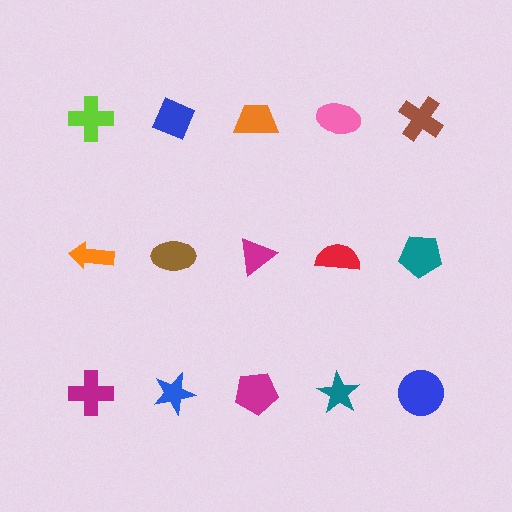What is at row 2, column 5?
A teal pentagon.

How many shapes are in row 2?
5 shapes.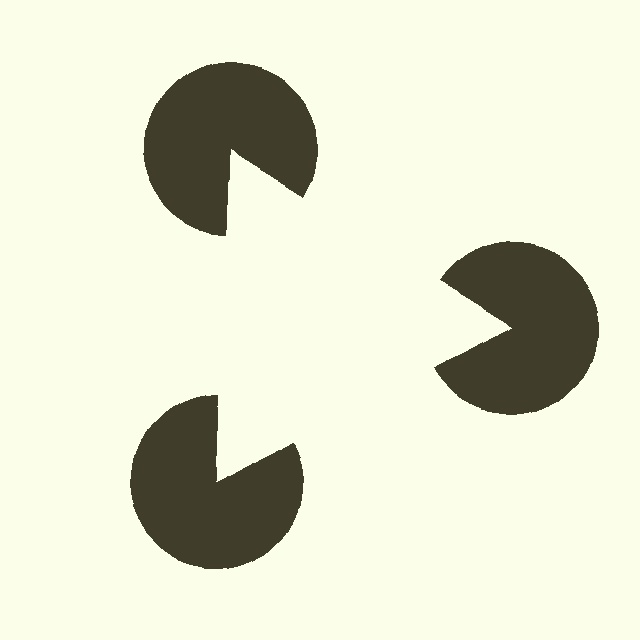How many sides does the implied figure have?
3 sides.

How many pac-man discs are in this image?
There are 3 — one at each vertex of the illusory triangle.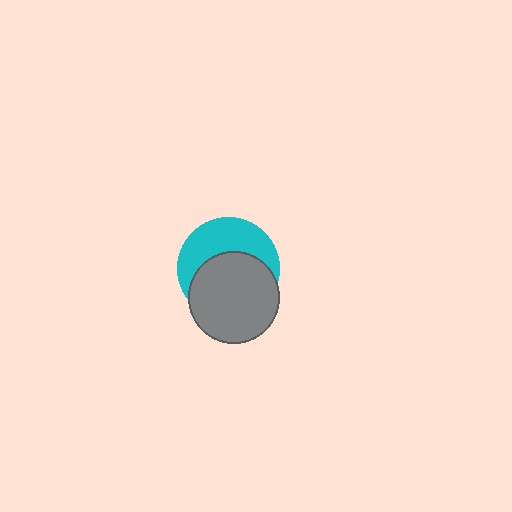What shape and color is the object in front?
The object in front is a gray circle.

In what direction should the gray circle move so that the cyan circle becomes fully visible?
The gray circle should move down. That is the shortest direction to clear the overlap and leave the cyan circle fully visible.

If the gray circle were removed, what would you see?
You would see the complete cyan circle.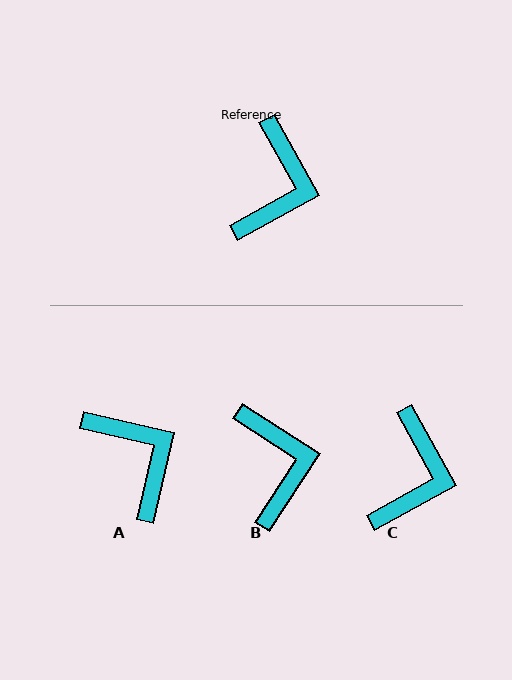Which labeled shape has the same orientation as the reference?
C.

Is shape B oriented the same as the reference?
No, it is off by about 28 degrees.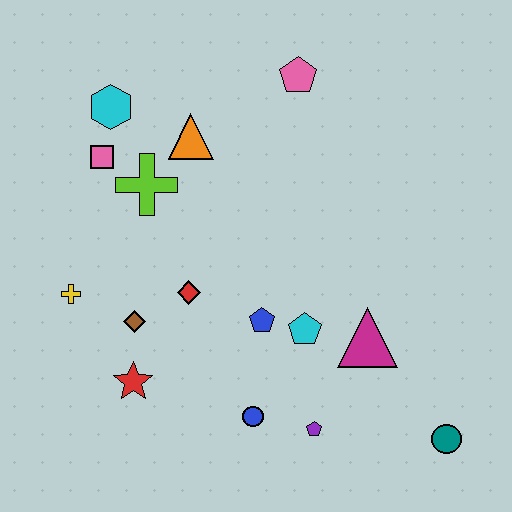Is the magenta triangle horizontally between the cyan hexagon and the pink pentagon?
No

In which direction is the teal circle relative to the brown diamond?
The teal circle is to the right of the brown diamond.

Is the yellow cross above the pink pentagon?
No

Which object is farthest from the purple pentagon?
The cyan hexagon is farthest from the purple pentagon.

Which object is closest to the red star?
The brown diamond is closest to the red star.